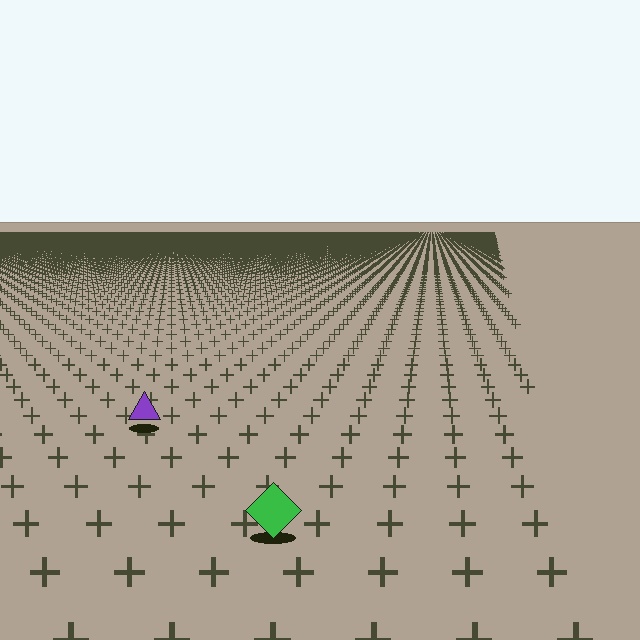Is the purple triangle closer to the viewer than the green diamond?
No. The green diamond is closer — you can tell from the texture gradient: the ground texture is coarser near it.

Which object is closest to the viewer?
The green diamond is closest. The texture marks near it are larger and more spread out.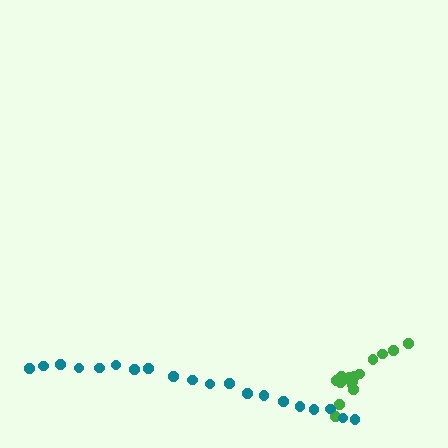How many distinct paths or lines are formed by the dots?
There are 2 distinct paths.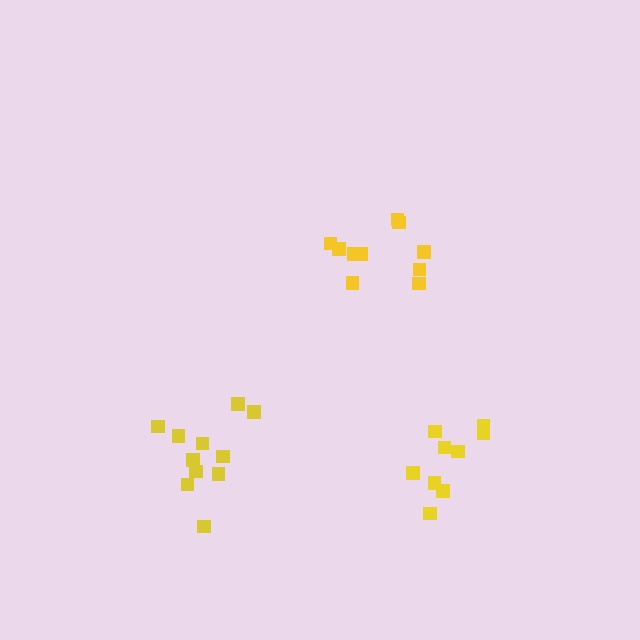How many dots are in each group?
Group 1: 10 dots, Group 2: 9 dots, Group 3: 11 dots (30 total).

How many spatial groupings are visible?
There are 3 spatial groupings.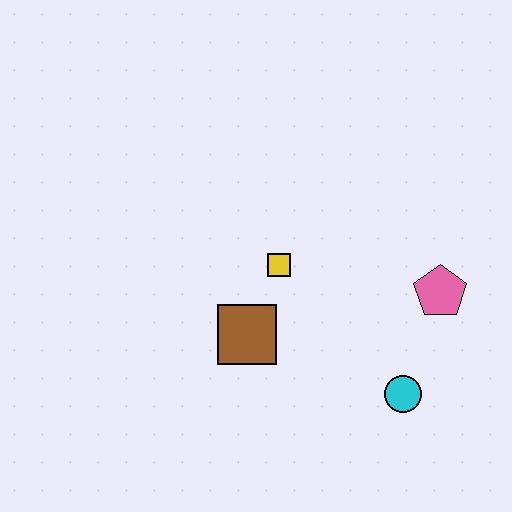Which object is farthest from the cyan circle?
The yellow square is farthest from the cyan circle.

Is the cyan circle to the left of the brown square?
No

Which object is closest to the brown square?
The yellow square is closest to the brown square.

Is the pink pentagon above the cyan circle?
Yes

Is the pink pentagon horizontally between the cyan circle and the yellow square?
No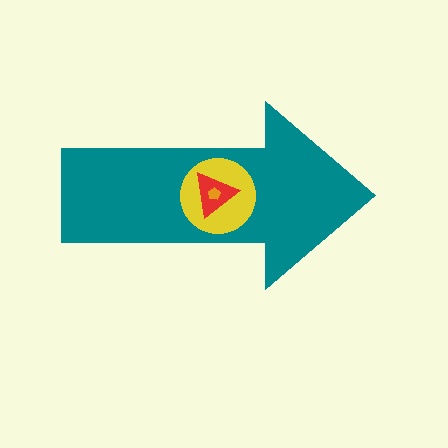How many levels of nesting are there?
4.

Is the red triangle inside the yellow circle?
Yes.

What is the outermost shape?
The teal arrow.